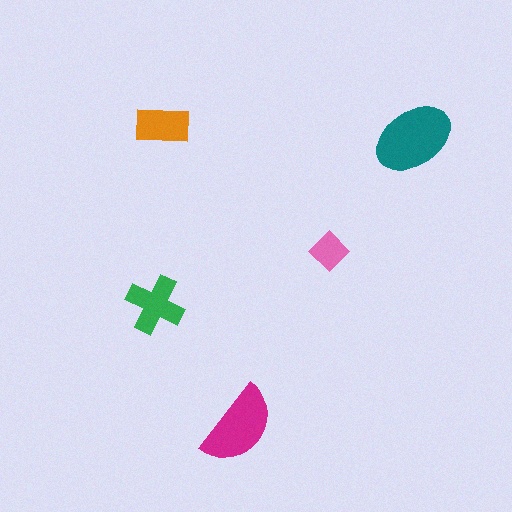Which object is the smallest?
The pink diamond.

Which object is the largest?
The teal ellipse.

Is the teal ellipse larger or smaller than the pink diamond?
Larger.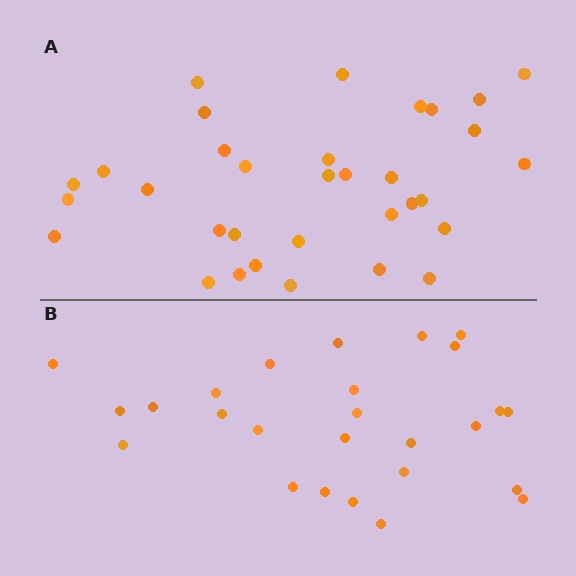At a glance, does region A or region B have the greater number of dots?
Region A (the top region) has more dots.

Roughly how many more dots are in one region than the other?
Region A has roughly 8 or so more dots than region B.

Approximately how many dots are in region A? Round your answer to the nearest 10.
About 30 dots. (The exact count is 33, which rounds to 30.)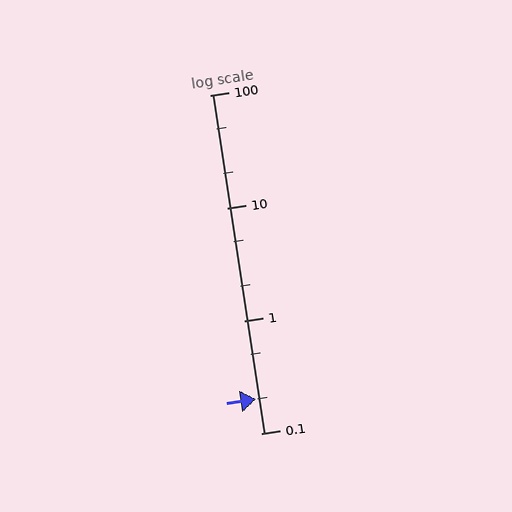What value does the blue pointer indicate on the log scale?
The pointer indicates approximately 0.2.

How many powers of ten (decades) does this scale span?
The scale spans 3 decades, from 0.1 to 100.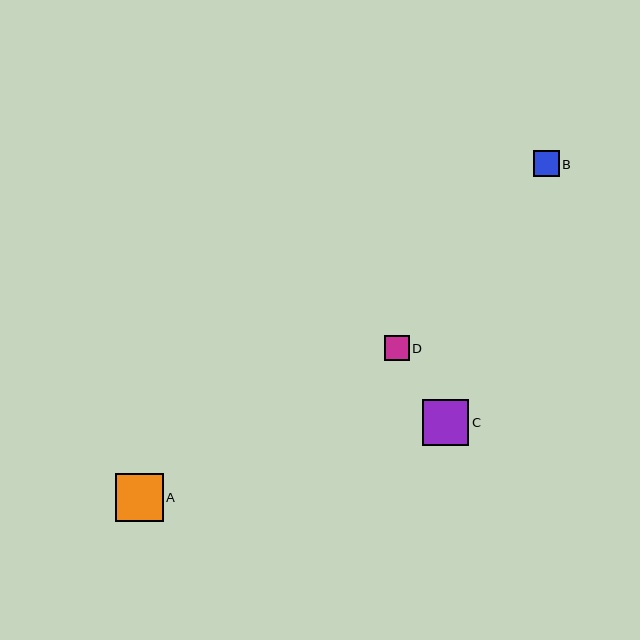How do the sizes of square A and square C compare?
Square A and square C are approximately the same size.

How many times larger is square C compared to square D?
Square C is approximately 1.9 times the size of square D.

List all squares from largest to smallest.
From largest to smallest: A, C, B, D.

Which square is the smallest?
Square D is the smallest with a size of approximately 25 pixels.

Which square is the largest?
Square A is the largest with a size of approximately 48 pixels.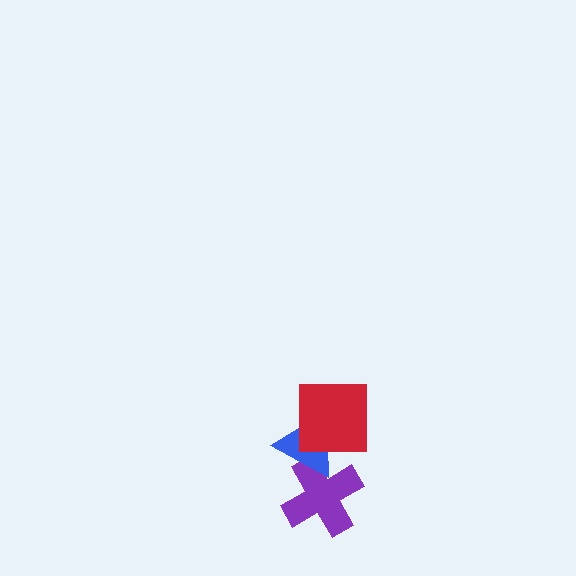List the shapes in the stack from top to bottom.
From top to bottom: the red square, the blue triangle, the purple cross.